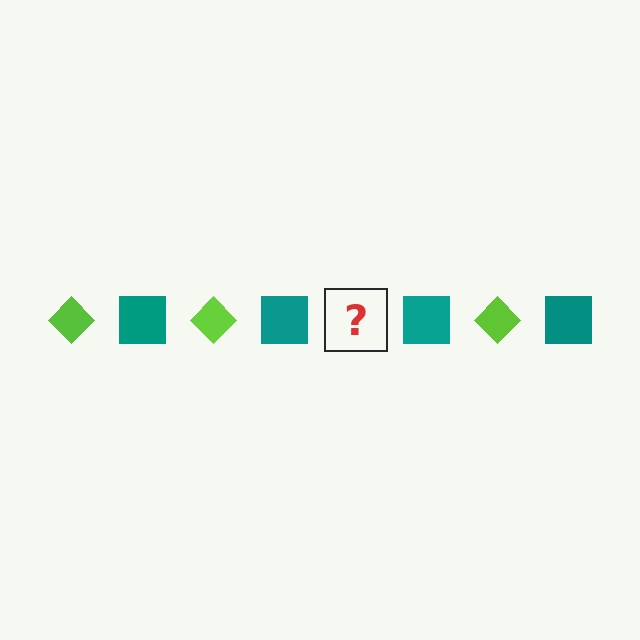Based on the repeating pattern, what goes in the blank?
The blank should be a lime diamond.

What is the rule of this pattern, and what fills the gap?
The rule is that the pattern alternates between lime diamond and teal square. The gap should be filled with a lime diamond.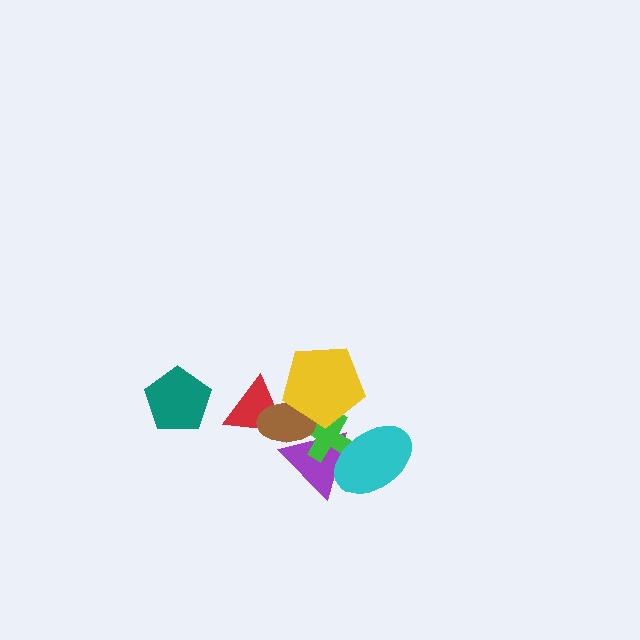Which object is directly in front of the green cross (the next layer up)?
The brown ellipse is directly in front of the green cross.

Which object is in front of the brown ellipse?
The yellow pentagon is in front of the brown ellipse.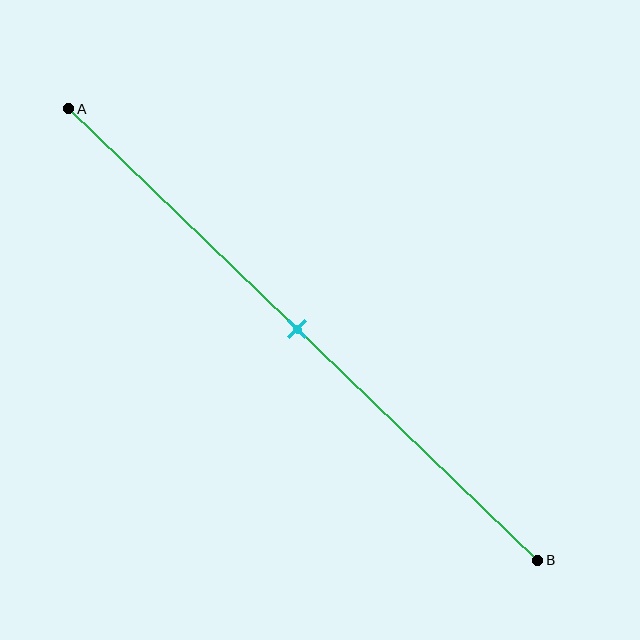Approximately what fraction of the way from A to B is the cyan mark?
The cyan mark is approximately 50% of the way from A to B.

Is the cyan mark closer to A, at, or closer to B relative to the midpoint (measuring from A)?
The cyan mark is approximately at the midpoint of segment AB.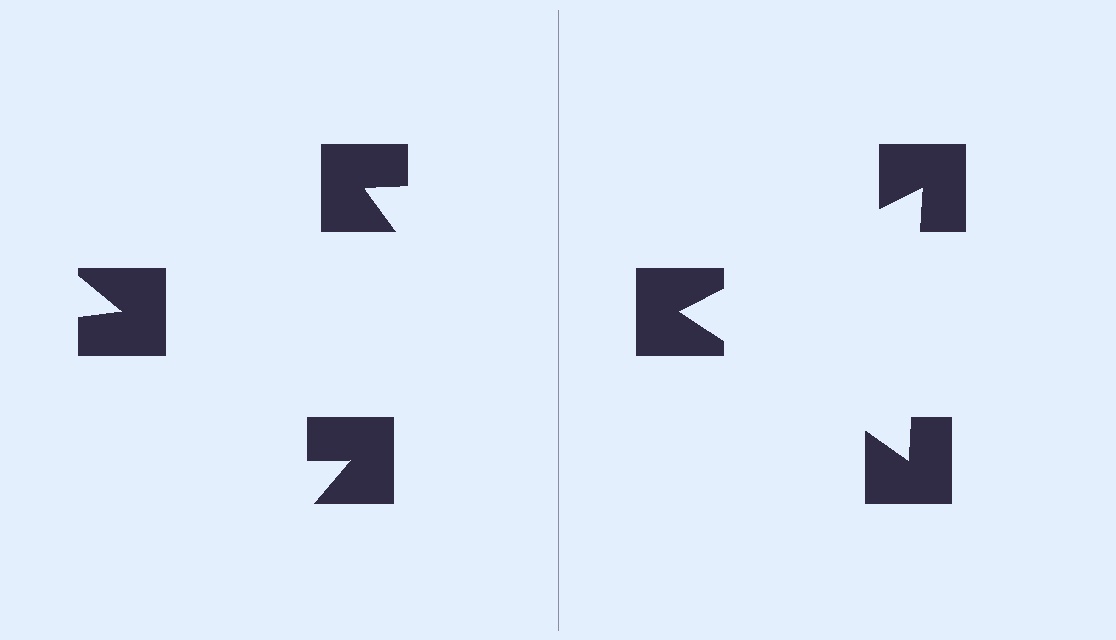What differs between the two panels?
The notched squares are positioned identically on both sides; only the wedge orientations differ. On the right they align to a triangle; on the left they are misaligned.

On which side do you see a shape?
An illusory triangle appears on the right side. On the left side the wedge cuts are rotated, so no coherent shape forms.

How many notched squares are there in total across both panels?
6 — 3 on each side.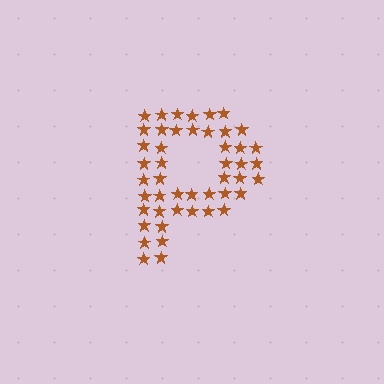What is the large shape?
The large shape is the letter P.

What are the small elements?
The small elements are stars.